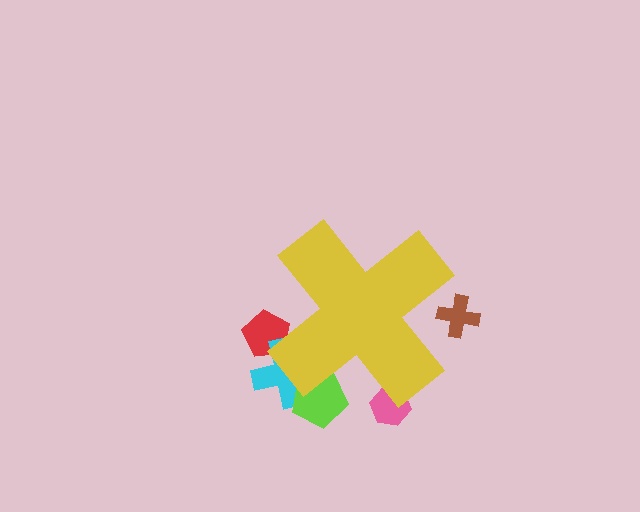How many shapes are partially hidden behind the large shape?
5 shapes are partially hidden.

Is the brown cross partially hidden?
Yes, the brown cross is partially hidden behind the yellow cross.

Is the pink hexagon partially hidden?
Yes, the pink hexagon is partially hidden behind the yellow cross.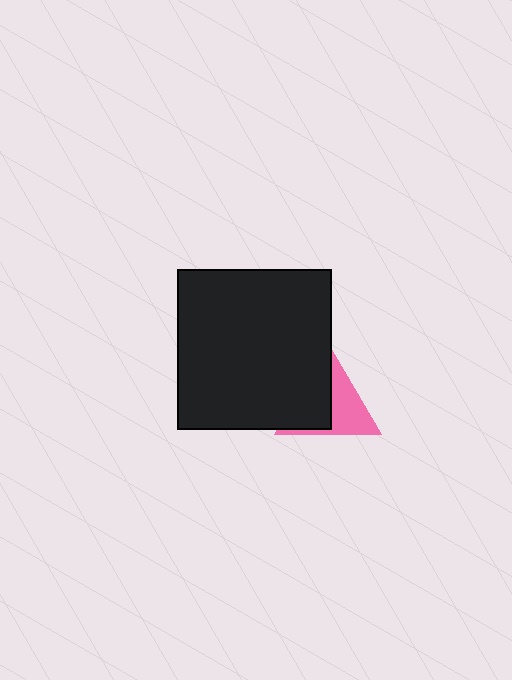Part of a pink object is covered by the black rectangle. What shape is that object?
It is a triangle.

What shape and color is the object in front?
The object in front is a black rectangle.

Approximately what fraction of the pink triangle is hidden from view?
Roughly 50% of the pink triangle is hidden behind the black rectangle.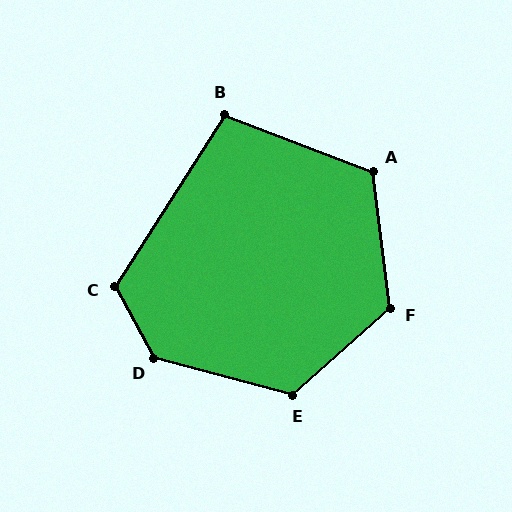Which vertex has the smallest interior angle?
B, at approximately 102 degrees.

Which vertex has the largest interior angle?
D, at approximately 134 degrees.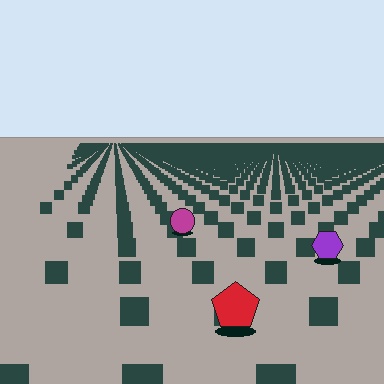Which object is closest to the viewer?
The red pentagon is closest. The texture marks near it are larger and more spread out.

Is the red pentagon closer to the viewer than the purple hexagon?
Yes. The red pentagon is closer — you can tell from the texture gradient: the ground texture is coarser near it.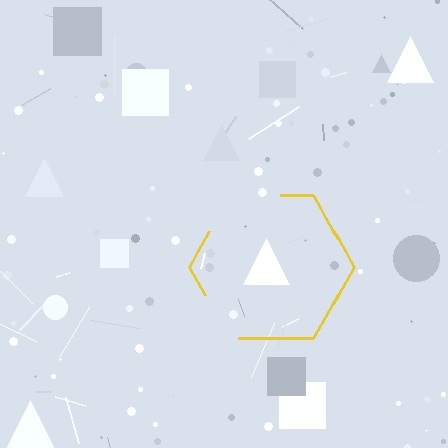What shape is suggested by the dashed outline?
The dashed outline suggests a hexagon.